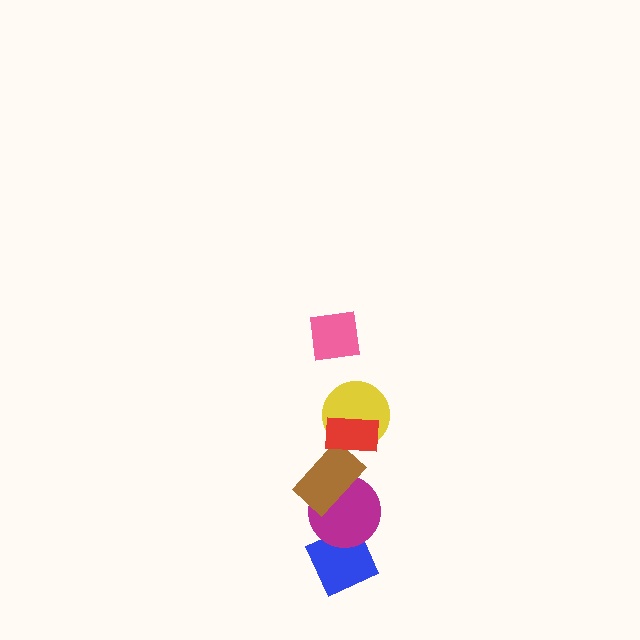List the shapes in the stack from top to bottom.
From top to bottom: the pink square, the red rectangle, the yellow circle, the brown rectangle, the magenta circle, the blue diamond.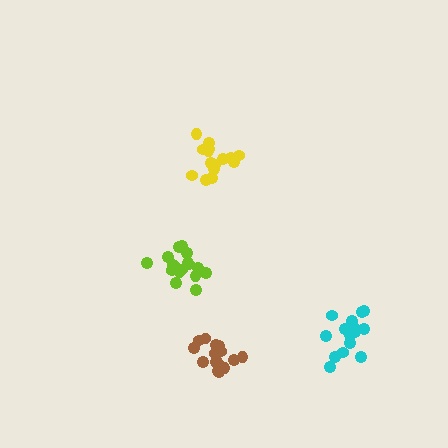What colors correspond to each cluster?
The clusters are colored: brown, lime, yellow, cyan.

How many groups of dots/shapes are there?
There are 4 groups.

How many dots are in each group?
Group 1: 17 dots, Group 2: 17 dots, Group 3: 15 dots, Group 4: 15 dots (64 total).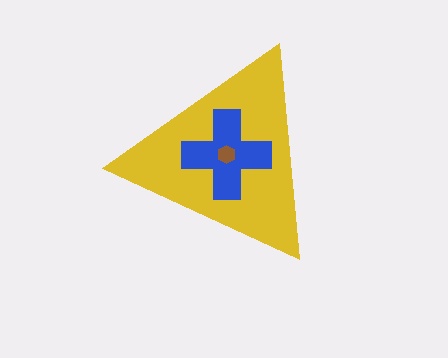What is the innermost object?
The brown hexagon.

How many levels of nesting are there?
3.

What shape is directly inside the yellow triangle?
The blue cross.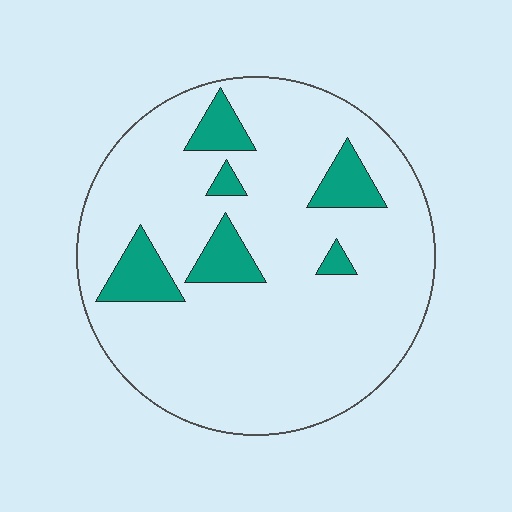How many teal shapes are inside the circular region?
6.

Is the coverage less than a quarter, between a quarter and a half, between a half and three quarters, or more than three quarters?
Less than a quarter.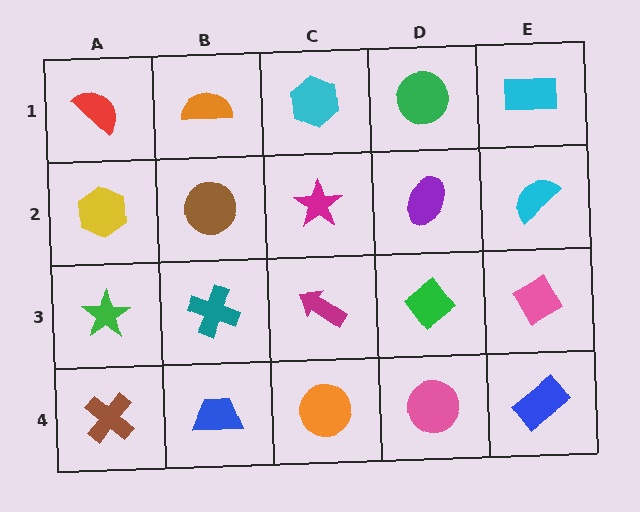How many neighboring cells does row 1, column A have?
2.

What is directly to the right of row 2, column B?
A magenta star.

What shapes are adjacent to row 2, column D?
A green circle (row 1, column D), a green diamond (row 3, column D), a magenta star (row 2, column C), a cyan semicircle (row 2, column E).